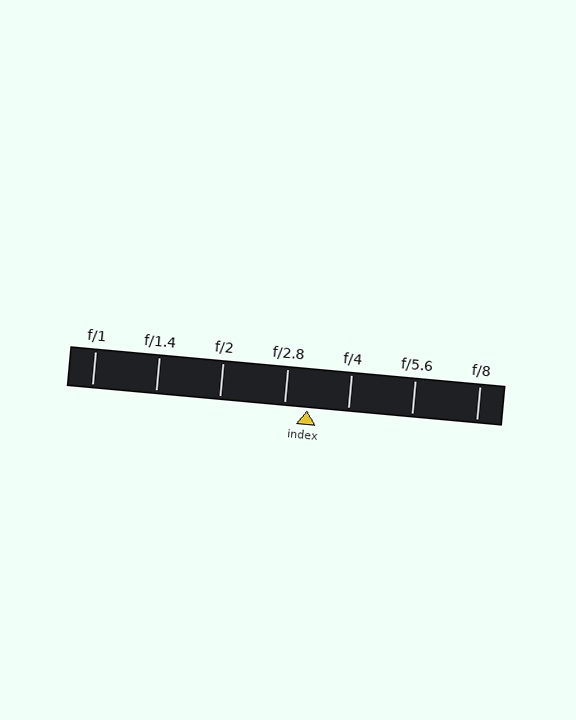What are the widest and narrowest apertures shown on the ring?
The widest aperture shown is f/1 and the narrowest is f/8.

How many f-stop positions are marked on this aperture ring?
There are 7 f-stop positions marked.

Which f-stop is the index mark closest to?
The index mark is closest to f/2.8.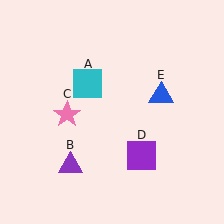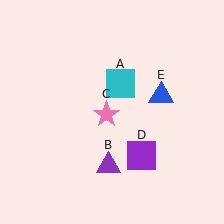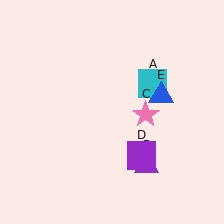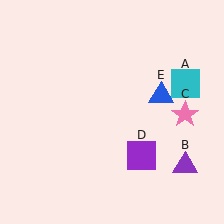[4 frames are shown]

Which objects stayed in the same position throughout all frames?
Purple square (object D) and blue triangle (object E) remained stationary.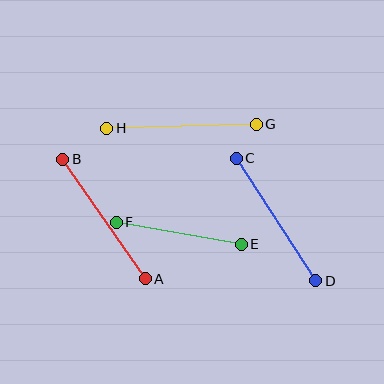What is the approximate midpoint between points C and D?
The midpoint is at approximately (276, 220) pixels.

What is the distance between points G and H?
The distance is approximately 150 pixels.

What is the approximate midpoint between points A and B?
The midpoint is at approximately (104, 219) pixels.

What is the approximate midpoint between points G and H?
The midpoint is at approximately (181, 126) pixels.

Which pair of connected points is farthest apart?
Points G and H are farthest apart.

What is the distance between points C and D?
The distance is approximately 146 pixels.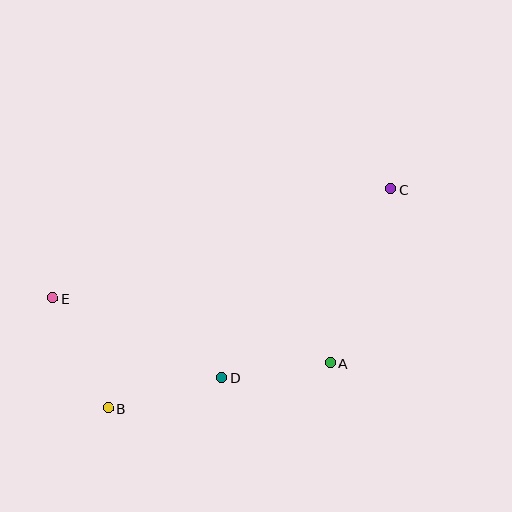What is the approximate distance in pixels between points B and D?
The distance between B and D is approximately 117 pixels.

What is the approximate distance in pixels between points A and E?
The distance between A and E is approximately 285 pixels.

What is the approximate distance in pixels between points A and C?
The distance between A and C is approximately 184 pixels.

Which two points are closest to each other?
Points A and D are closest to each other.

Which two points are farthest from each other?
Points B and C are farthest from each other.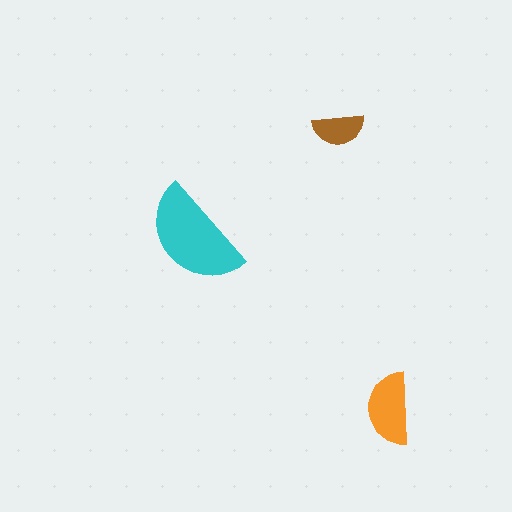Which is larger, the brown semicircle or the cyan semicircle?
The cyan one.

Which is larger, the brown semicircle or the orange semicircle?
The orange one.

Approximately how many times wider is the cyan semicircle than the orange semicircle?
About 1.5 times wider.